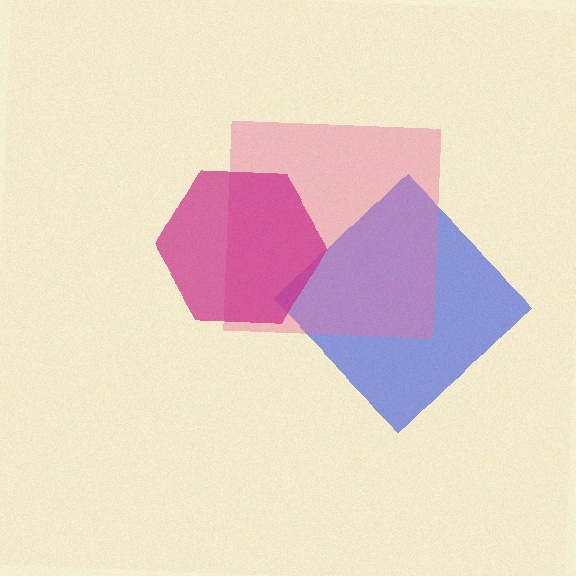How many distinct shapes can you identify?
There are 3 distinct shapes: a blue diamond, a pink square, a magenta hexagon.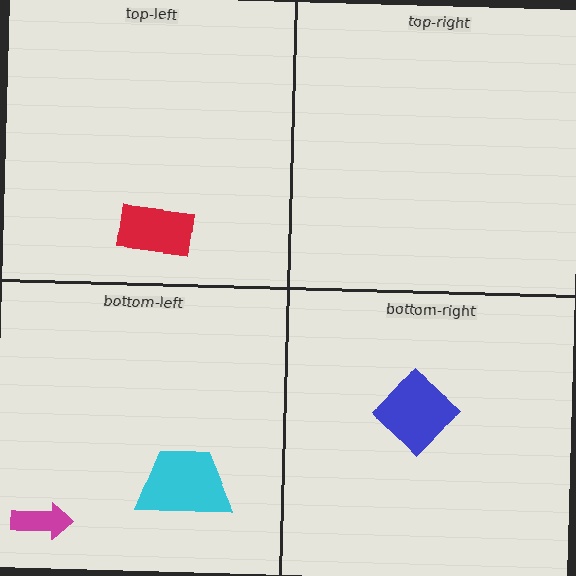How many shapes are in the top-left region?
1.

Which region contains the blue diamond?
The bottom-right region.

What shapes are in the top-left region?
The red rectangle.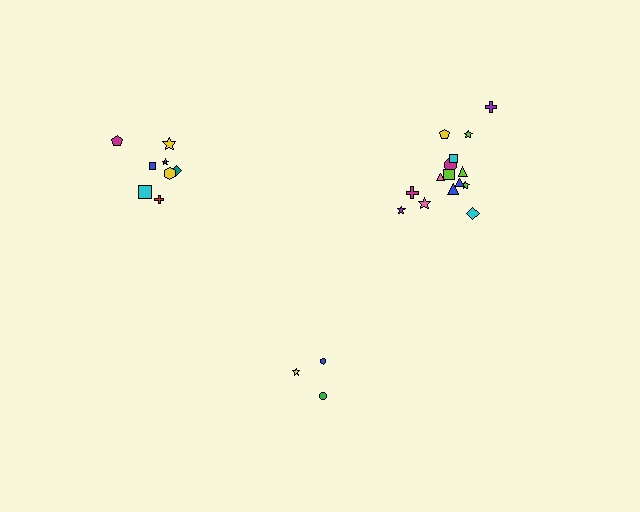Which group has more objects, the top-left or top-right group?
The top-right group.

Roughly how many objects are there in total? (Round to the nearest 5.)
Roughly 25 objects in total.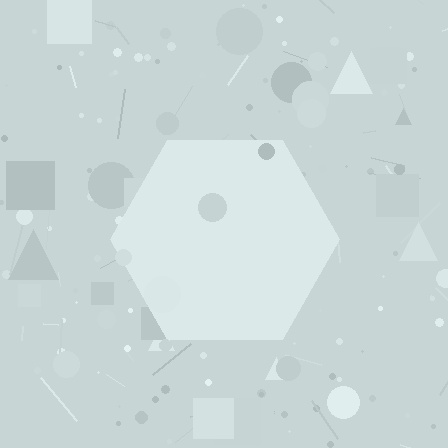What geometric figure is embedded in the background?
A hexagon is embedded in the background.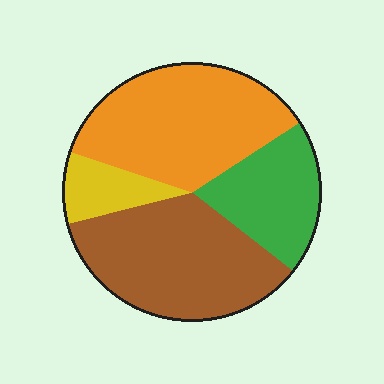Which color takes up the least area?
Yellow, at roughly 10%.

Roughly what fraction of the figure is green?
Green covers about 20% of the figure.